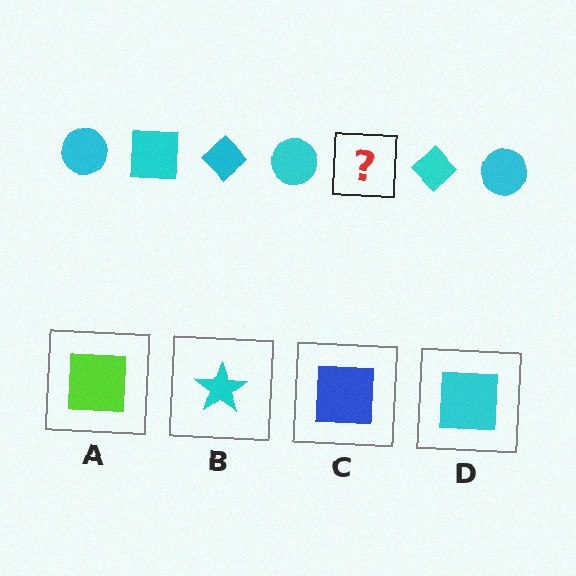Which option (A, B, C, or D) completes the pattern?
D.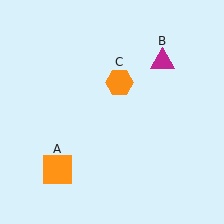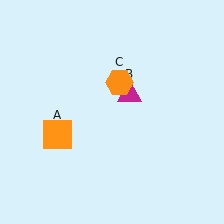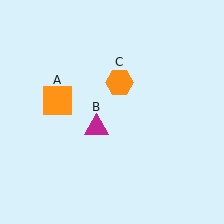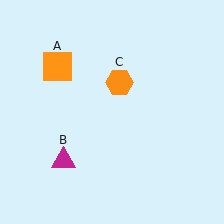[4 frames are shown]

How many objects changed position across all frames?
2 objects changed position: orange square (object A), magenta triangle (object B).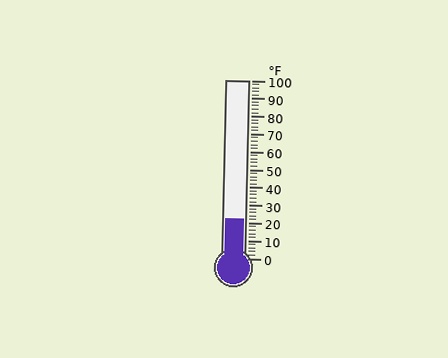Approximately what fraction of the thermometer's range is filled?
The thermometer is filled to approximately 20% of its range.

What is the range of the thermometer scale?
The thermometer scale ranges from 0°F to 100°F.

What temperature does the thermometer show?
The thermometer shows approximately 22°F.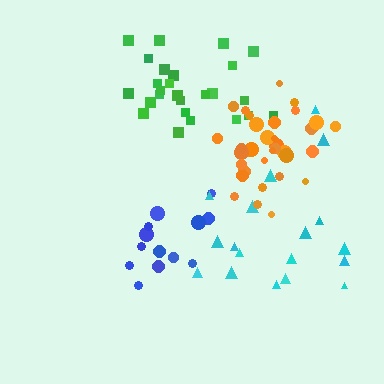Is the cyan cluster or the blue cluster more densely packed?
Blue.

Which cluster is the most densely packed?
Orange.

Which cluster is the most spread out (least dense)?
Cyan.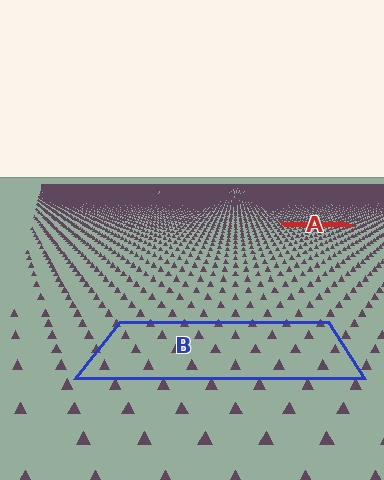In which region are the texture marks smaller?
The texture marks are smaller in region A, because it is farther away.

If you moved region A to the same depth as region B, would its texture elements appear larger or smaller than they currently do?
They would appear larger. At a closer depth, the same texture elements are projected at a bigger on-screen size.